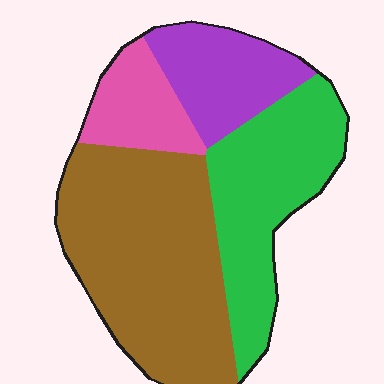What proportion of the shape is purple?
Purple takes up about one sixth (1/6) of the shape.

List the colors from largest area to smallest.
From largest to smallest: brown, green, purple, pink.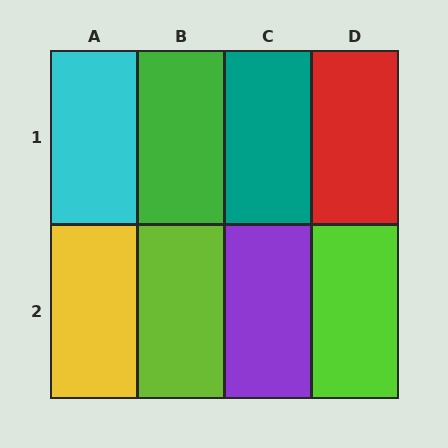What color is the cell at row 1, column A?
Cyan.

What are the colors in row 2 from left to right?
Yellow, lime, purple, lime.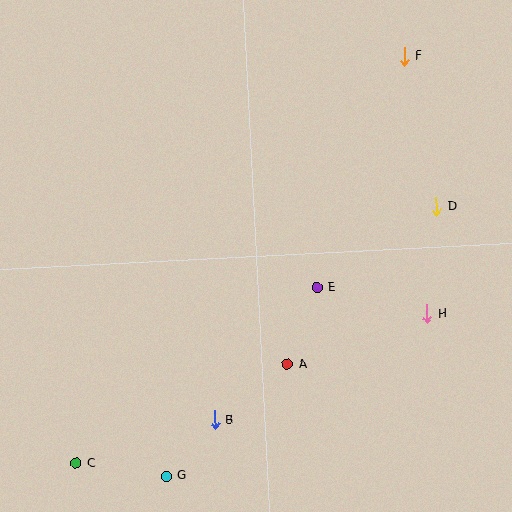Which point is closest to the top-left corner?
Point F is closest to the top-left corner.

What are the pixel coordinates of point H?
Point H is at (427, 314).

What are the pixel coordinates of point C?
Point C is at (76, 463).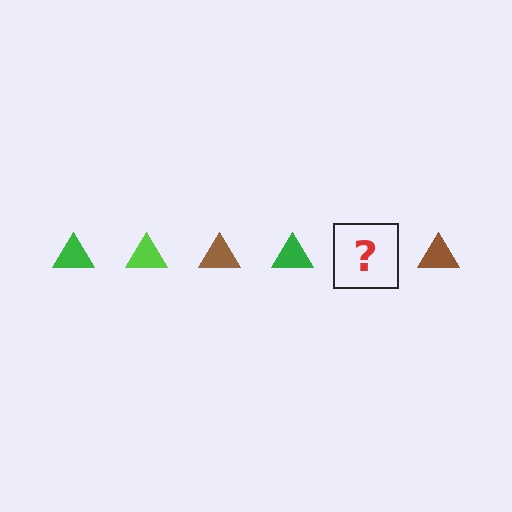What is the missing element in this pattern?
The missing element is a lime triangle.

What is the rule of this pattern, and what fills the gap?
The rule is that the pattern cycles through green, lime, brown triangles. The gap should be filled with a lime triangle.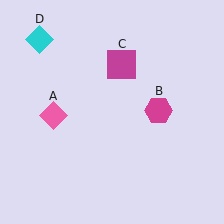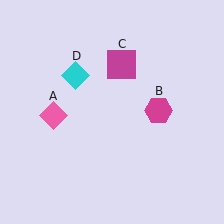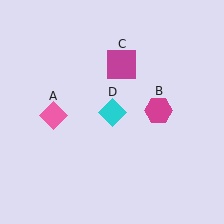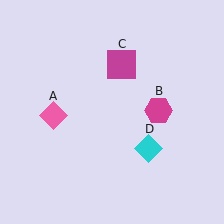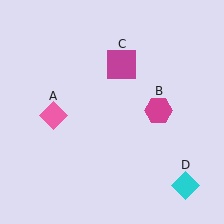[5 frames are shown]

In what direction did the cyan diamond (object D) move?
The cyan diamond (object D) moved down and to the right.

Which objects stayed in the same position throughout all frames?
Pink diamond (object A) and magenta hexagon (object B) and magenta square (object C) remained stationary.